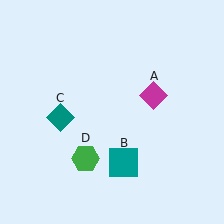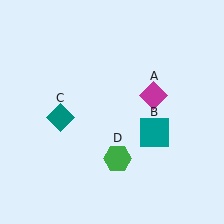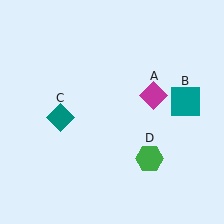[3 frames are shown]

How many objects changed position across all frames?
2 objects changed position: teal square (object B), green hexagon (object D).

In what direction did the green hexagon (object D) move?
The green hexagon (object D) moved right.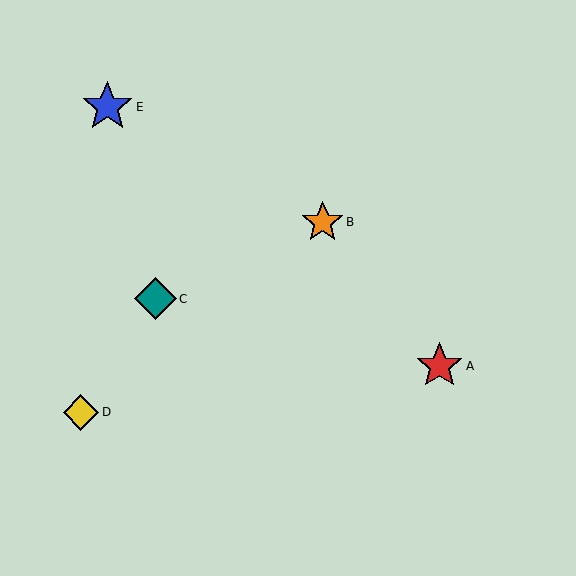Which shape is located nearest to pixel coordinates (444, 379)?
The red star (labeled A) at (440, 366) is nearest to that location.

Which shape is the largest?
The blue star (labeled E) is the largest.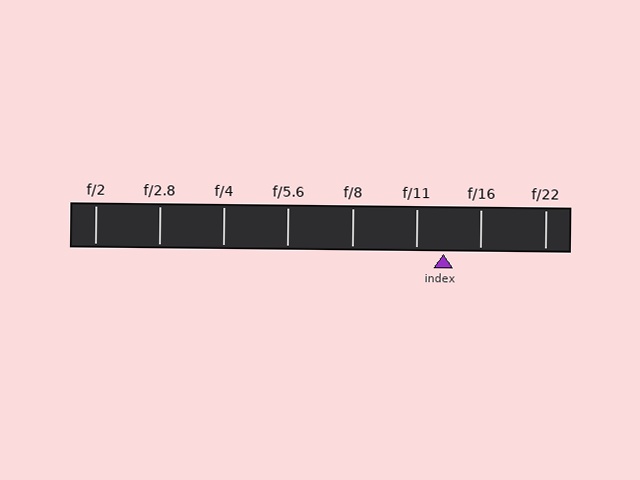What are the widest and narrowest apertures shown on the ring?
The widest aperture shown is f/2 and the narrowest is f/22.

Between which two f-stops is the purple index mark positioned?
The index mark is between f/11 and f/16.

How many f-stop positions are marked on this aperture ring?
There are 8 f-stop positions marked.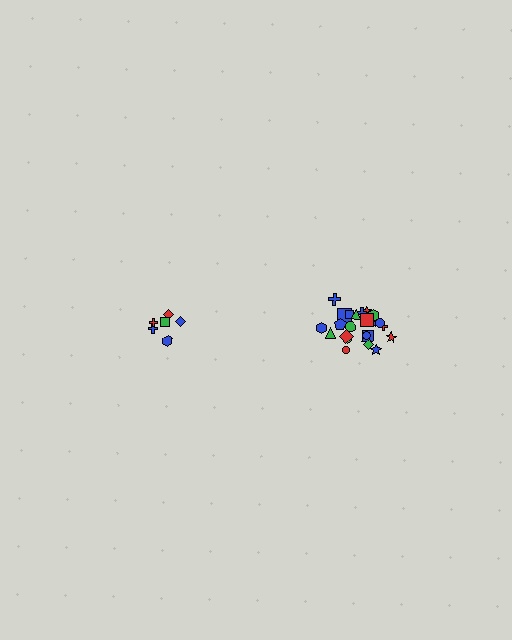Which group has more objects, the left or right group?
The right group.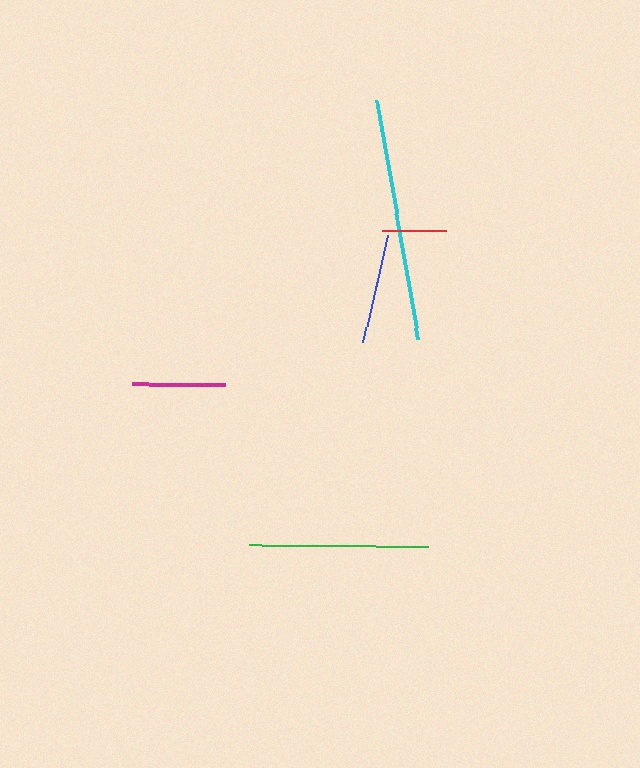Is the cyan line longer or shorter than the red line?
The cyan line is longer than the red line.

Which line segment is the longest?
The cyan line is the longest at approximately 242 pixels.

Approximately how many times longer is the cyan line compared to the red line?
The cyan line is approximately 3.8 times the length of the red line.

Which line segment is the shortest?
The red line is the shortest at approximately 64 pixels.